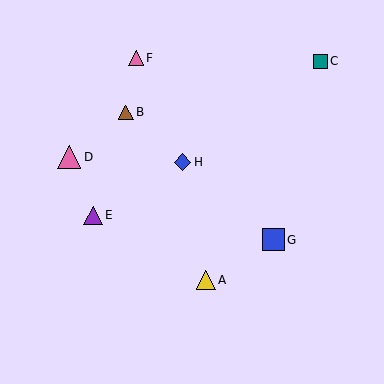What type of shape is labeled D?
Shape D is a pink triangle.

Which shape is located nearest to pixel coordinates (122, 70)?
The pink triangle (labeled F) at (136, 58) is nearest to that location.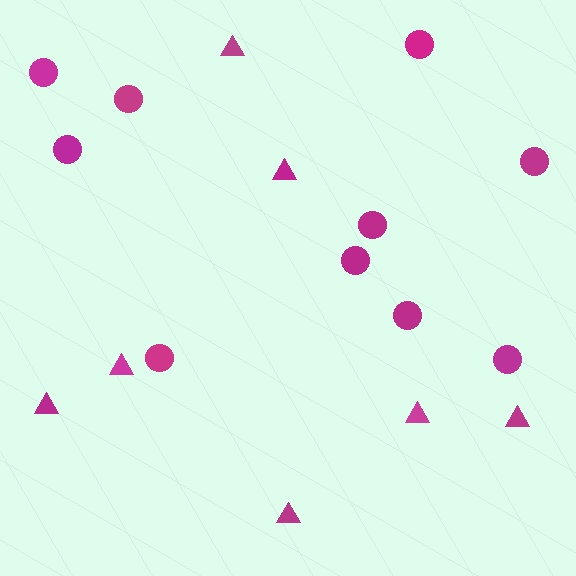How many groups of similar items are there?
There are 2 groups: one group of triangles (7) and one group of circles (10).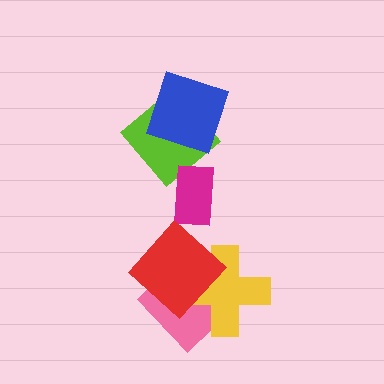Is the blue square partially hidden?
No, no other shape covers it.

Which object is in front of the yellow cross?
The red diamond is in front of the yellow cross.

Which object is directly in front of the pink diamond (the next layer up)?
The yellow cross is directly in front of the pink diamond.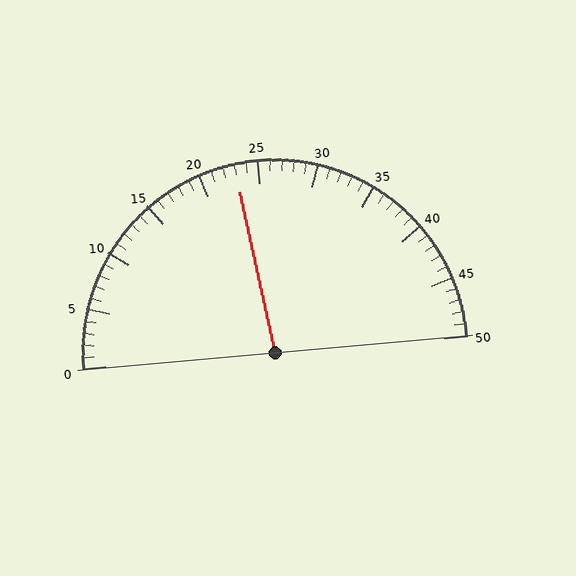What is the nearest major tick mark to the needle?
The nearest major tick mark is 25.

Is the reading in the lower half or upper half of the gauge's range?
The reading is in the lower half of the range (0 to 50).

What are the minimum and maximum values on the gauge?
The gauge ranges from 0 to 50.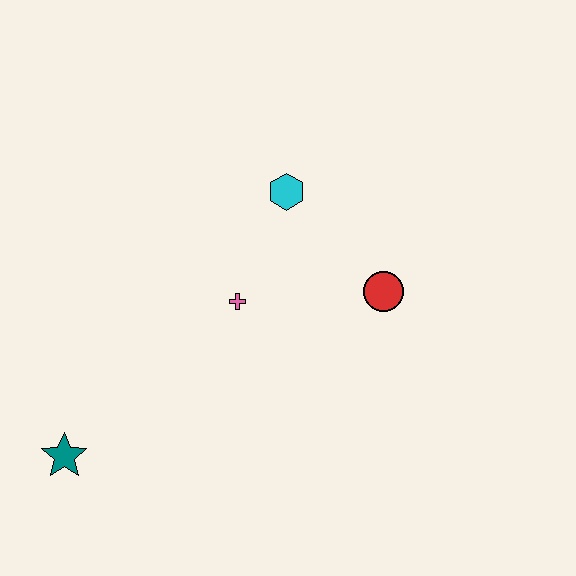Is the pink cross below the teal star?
No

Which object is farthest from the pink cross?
The teal star is farthest from the pink cross.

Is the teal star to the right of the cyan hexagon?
No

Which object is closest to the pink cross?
The cyan hexagon is closest to the pink cross.